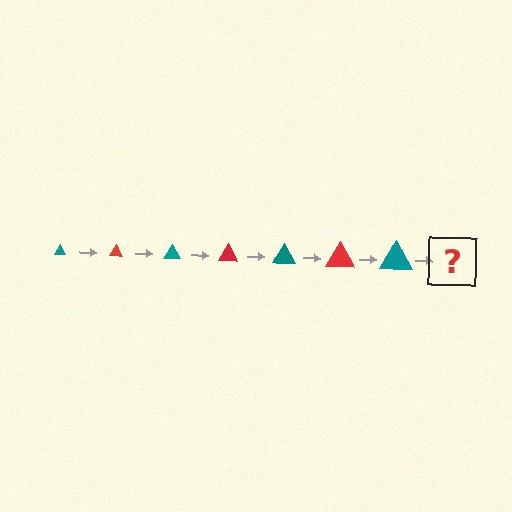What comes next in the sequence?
The next element should be a red triangle, larger than the previous one.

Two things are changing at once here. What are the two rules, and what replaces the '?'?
The two rules are that the triangle grows larger each step and the color cycles through teal and red. The '?' should be a red triangle, larger than the previous one.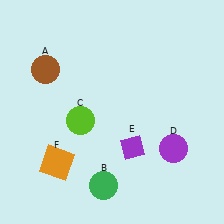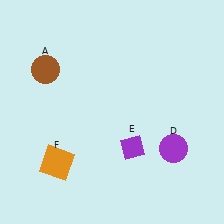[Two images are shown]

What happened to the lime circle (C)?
The lime circle (C) was removed in Image 2. It was in the bottom-left area of Image 1.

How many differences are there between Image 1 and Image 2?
There are 2 differences between the two images.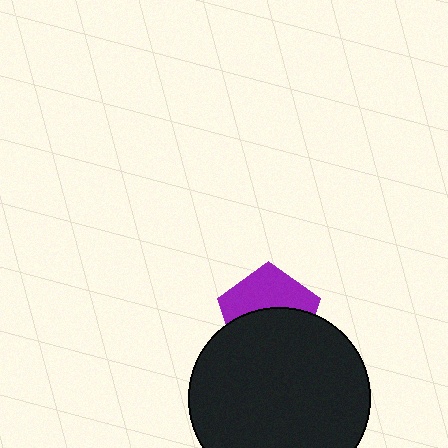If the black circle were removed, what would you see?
You would see the complete purple pentagon.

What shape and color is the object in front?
The object in front is a black circle.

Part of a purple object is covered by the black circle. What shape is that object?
It is a pentagon.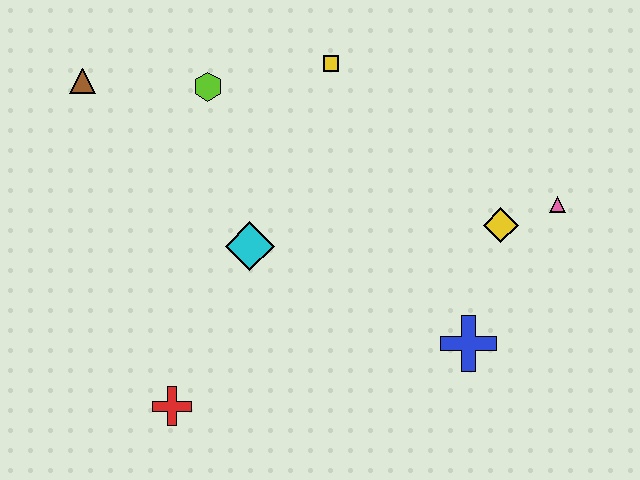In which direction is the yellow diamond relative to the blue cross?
The yellow diamond is above the blue cross.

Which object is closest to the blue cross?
The yellow diamond is closest to the blue cross.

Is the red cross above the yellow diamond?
No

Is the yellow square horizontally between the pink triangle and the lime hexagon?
Yes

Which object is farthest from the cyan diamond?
The pink triangle is farthest from the cyan diamond.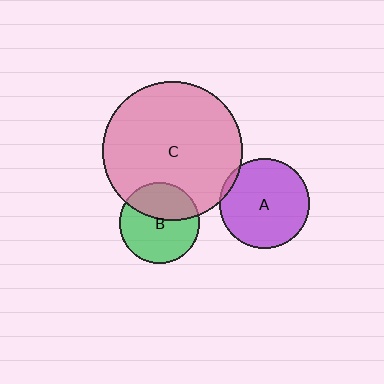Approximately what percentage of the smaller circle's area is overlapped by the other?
Approximately 40%.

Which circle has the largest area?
Circle C (pink).